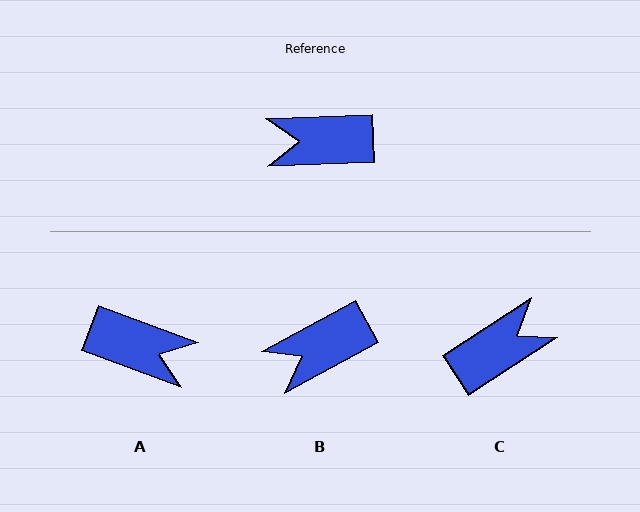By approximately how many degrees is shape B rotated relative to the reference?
Approximately 26 degrees counter-clockwise.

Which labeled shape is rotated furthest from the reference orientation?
A, about 157 degrees away.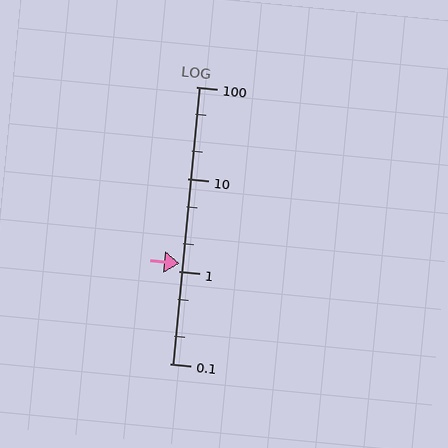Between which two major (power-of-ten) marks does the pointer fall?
The pointer is between 1 and 10.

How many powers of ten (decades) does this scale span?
The scale spans 3 decades, from 0.1 to 100.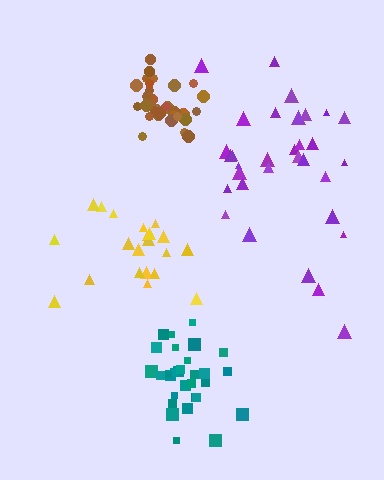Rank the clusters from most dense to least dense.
brown, teal, yellow, purple.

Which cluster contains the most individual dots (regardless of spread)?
Brown (35).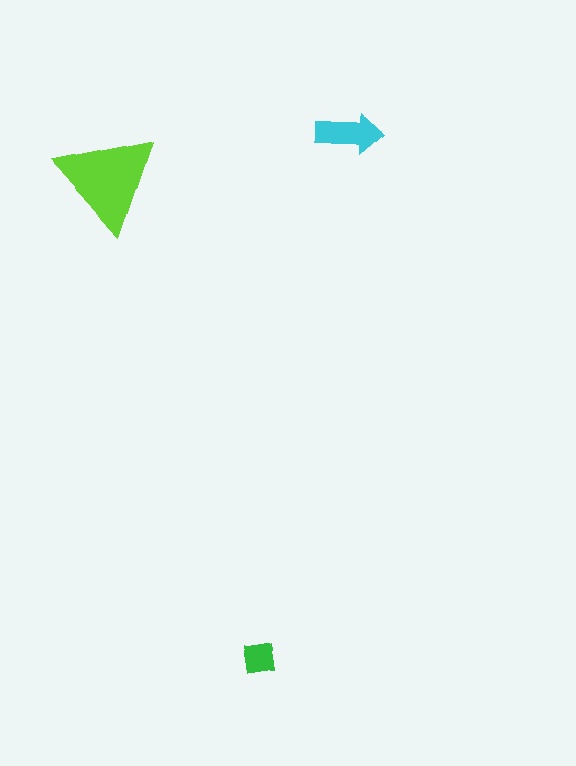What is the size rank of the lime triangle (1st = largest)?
1st.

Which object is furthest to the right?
The cyan arrow is rightmost.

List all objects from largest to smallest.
The lime triangle, the cyan arrow, the green square.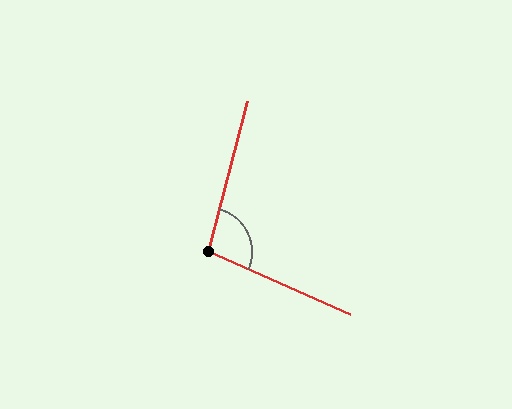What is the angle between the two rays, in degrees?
Approximately 99 degrees.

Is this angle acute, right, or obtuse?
It is obtuse.